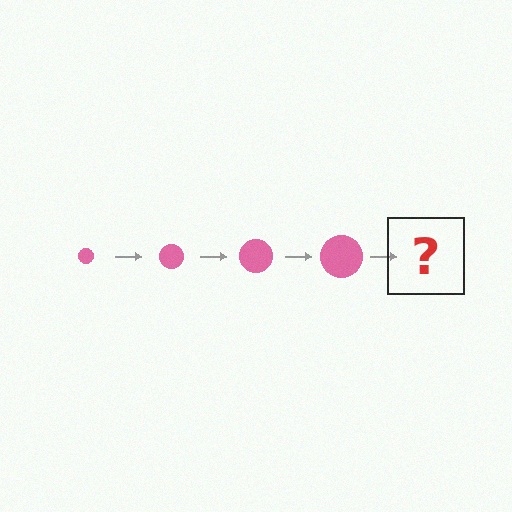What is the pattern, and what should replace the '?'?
The pattern is that the circle gets progressively larger each step. The '?' should be a pink circle, larger than the previous one.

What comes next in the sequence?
The next element should be a pink circle, larger than the previous one.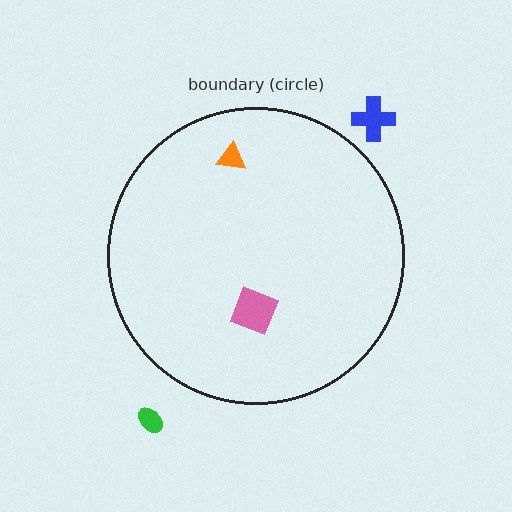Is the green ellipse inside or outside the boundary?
Outside.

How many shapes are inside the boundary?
2 inside, 2 outside.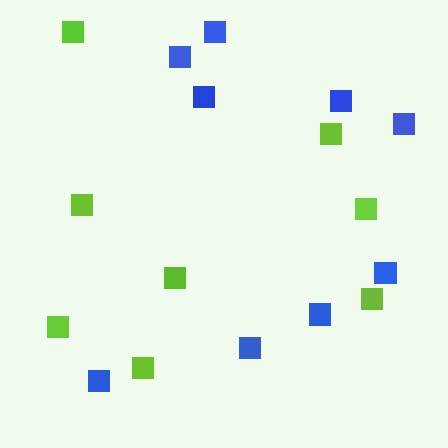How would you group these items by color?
There are 2 groups: one group of lime squares (8) and one group of blue squares (9).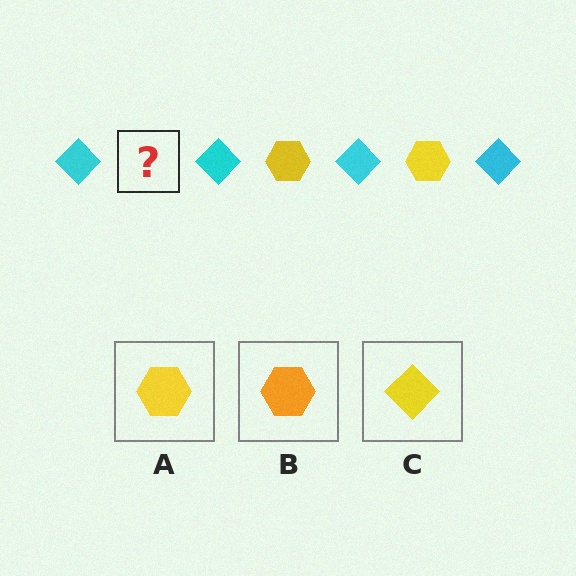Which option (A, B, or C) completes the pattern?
A.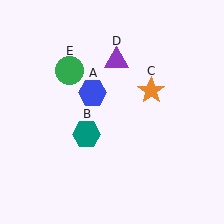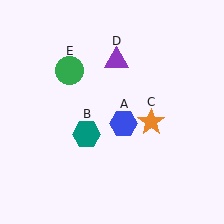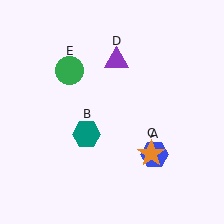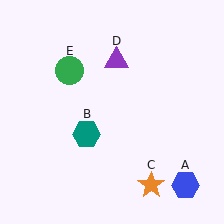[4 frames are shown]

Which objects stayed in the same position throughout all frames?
Teal hexagon (object B) and purple triangle (object D) and green circle (object E) remained stationary.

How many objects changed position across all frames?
2 objects changed position: blue hexagon (object A), orange star (object C).